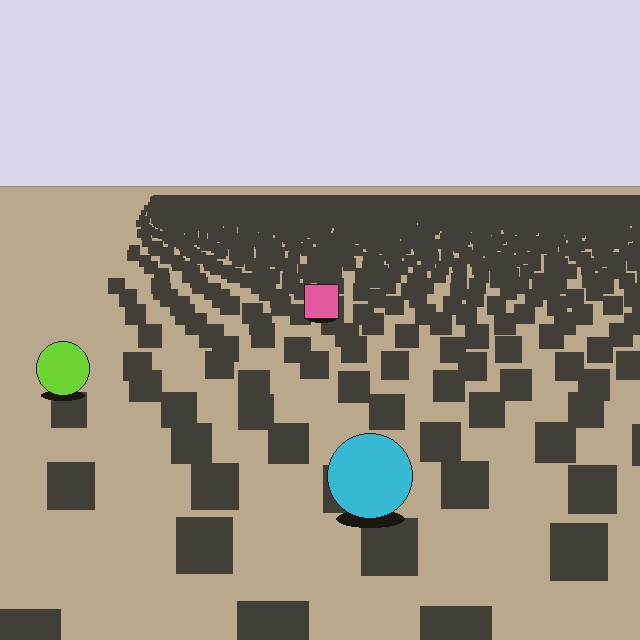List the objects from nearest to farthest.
From nearest to farthest: the cyan circle, the lime circle, the pink square.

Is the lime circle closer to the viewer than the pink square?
Yes. The lime circle is closer — you can tell from the texture gradient: the ground texture is coarser near it.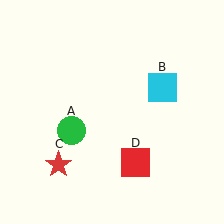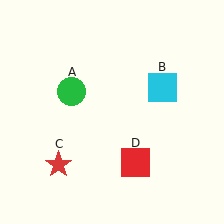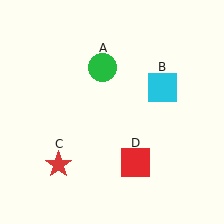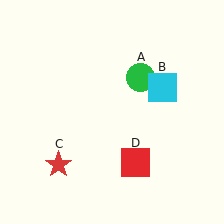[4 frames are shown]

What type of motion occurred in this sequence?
The green circle (object A) rotated clockwise around the center of the scene.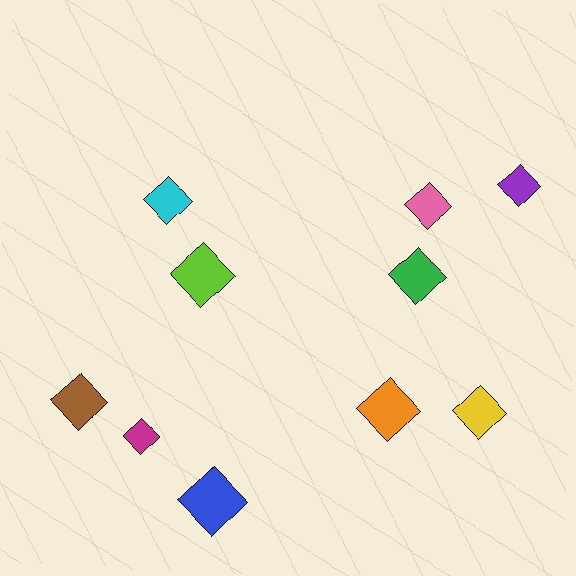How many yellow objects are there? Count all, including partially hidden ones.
There is 1 yellow object.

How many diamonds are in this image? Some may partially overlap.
There are 10 diamonds.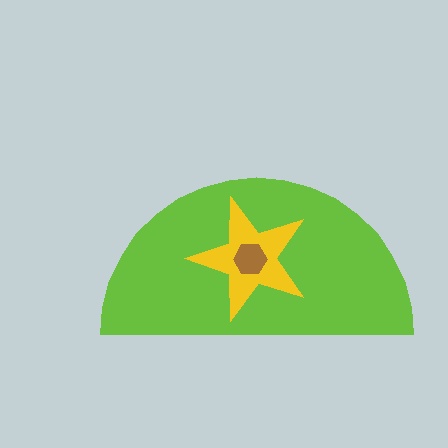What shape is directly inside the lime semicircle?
The yellow star.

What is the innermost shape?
The brown hexagon.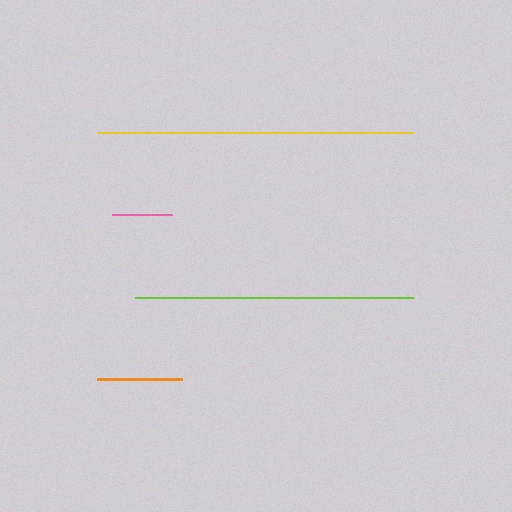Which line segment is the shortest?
The pink line is the shortest at approximately 60 pixels.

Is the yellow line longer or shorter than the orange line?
The yellow line is longer than the orange line.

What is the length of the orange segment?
The orange segment is approximately 86 pixels long.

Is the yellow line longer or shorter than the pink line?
The yellow line is longer than the pink line.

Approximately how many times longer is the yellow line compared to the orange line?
The yellow line is approximately 3.7 times the length of the orange line.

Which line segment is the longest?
The yellow line is the longest at approximately 315 pixels.